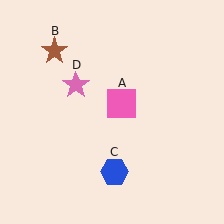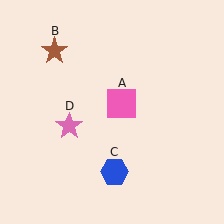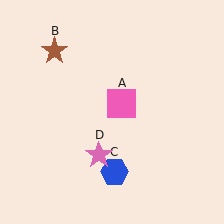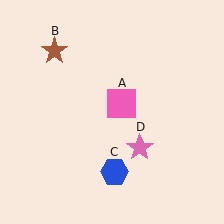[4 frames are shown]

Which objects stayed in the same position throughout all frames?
Pink square (object A) and brown star (object B) and blue hexagon (object C) remained stationary.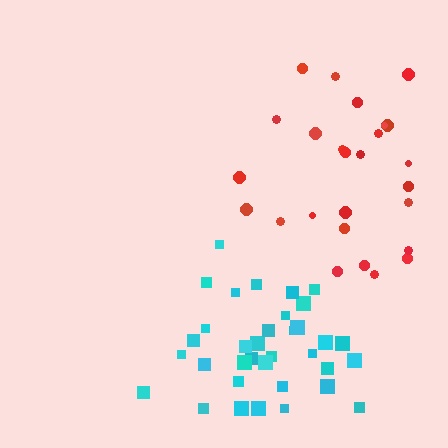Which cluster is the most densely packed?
Cyan.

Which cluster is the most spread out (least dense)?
Red.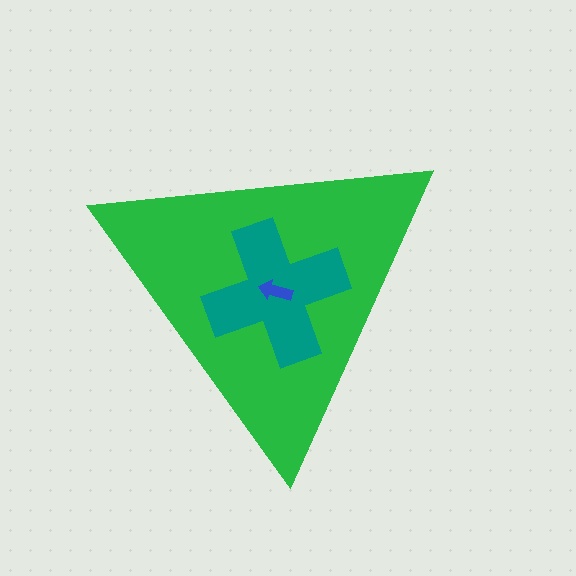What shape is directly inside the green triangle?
The teal cross.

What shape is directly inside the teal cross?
The blue arrow.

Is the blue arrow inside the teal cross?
Yes.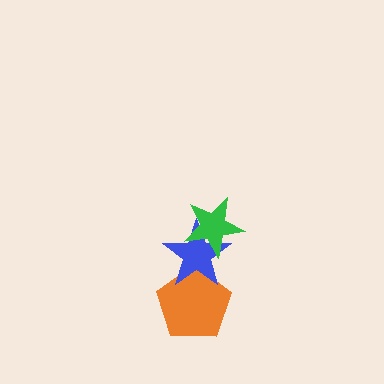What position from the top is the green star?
The green star is 1st from the top.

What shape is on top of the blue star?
The green star is on top of the blue star.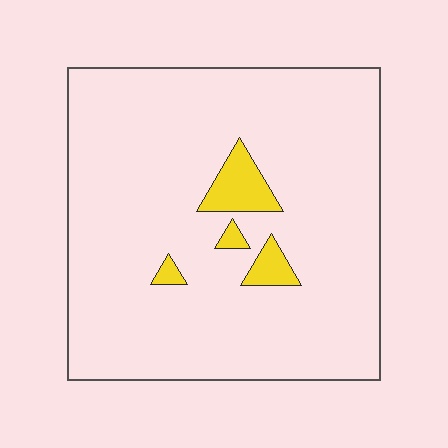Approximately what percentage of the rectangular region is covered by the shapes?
Approximately 5%.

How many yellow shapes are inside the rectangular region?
4.